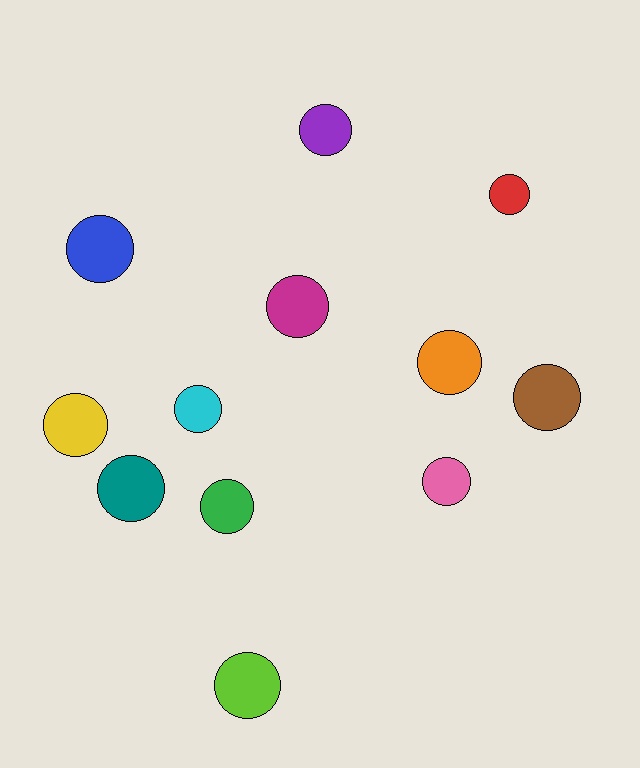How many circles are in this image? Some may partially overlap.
There are 12 circles.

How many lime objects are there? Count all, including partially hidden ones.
There is 1 lime object.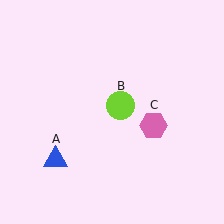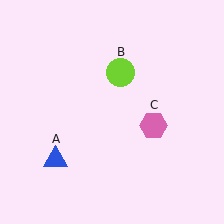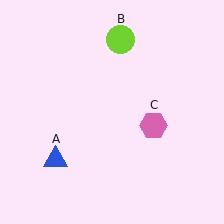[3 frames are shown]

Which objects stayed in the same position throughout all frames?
Blue triangle (object A) and pink hexagon (object C) remained stationary.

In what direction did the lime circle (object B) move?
The lime circle (object B) moved up.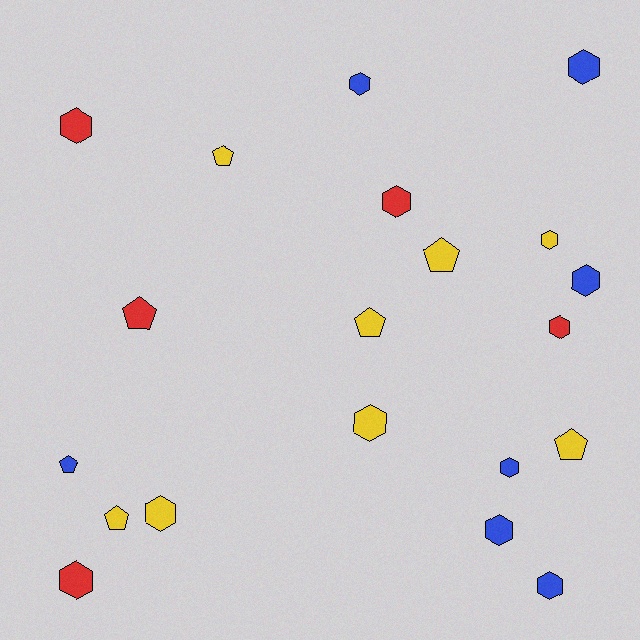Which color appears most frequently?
Yellow, with 8 objects.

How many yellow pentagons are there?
There are 5 yellow pentagons.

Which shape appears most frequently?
Hexagon, with 13 objects.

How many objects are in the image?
There are 20 objects.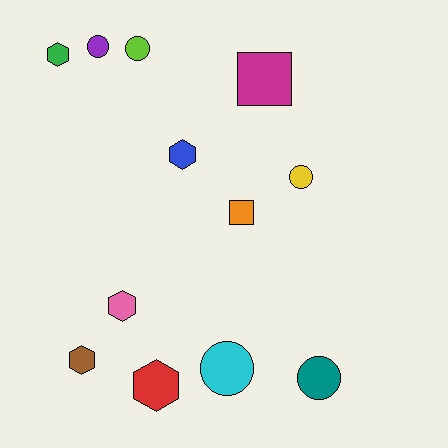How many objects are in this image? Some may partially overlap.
There are 12 objects.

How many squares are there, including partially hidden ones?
There are 2 squares.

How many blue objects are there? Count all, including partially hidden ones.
There is 1 blue object.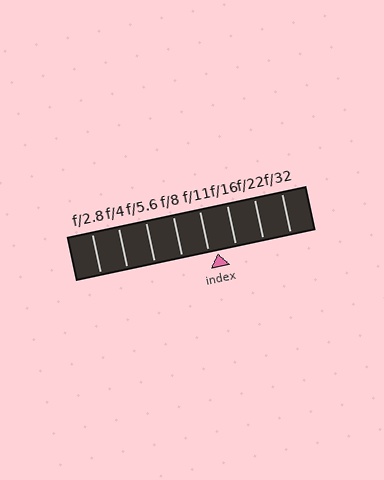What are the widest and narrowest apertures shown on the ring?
The widest aperture shown is f/2.8 and the narrowest is f/32.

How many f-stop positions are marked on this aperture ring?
There are 8 f-stop positions marked.